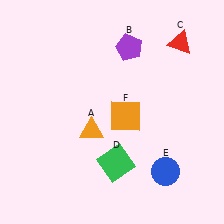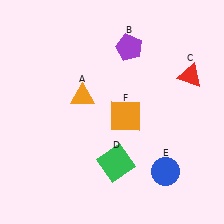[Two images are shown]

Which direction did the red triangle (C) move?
The red triangle (C) moved down.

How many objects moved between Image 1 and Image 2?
2 objects moved between the two images.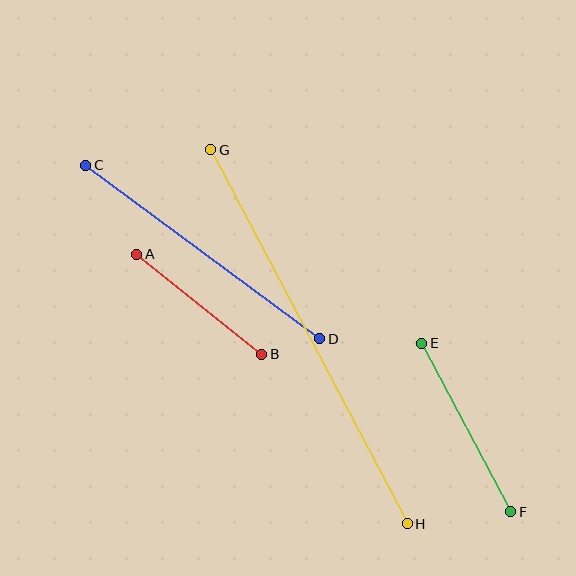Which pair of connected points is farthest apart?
Points G and H are farthest apart.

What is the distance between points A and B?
The distance is approximately 160 pixels.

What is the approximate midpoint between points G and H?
The midpoint is at approximately (309, 337) pixels.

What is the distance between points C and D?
The distance is approximately 291 pixels.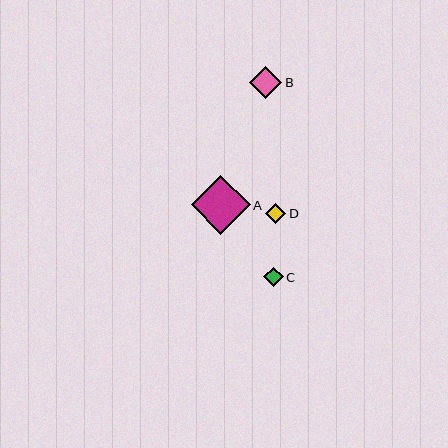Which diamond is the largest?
Diamond A is the largest with a size of approximately 59 pixels.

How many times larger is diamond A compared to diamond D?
Diamond A is approximately 2.9 times the size of diamond D.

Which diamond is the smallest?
Diamond C is the smallest with a size of approximately 19 pixels.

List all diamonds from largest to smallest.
From largest to smallest: A, B, D, C.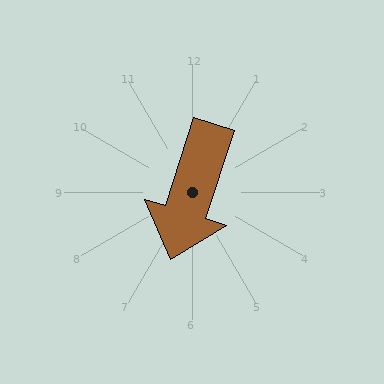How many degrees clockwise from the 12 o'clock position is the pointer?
Approximately 198 degrees.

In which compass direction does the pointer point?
South.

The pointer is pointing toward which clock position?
Roughly 7 o'clock.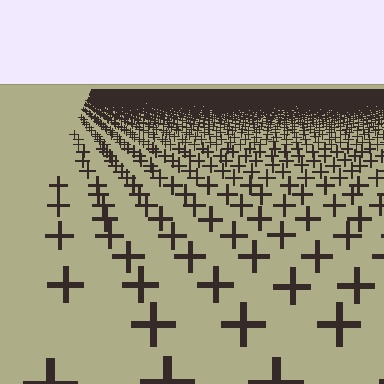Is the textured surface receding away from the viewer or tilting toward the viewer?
The surface is receding away from the viewer. Texture elements get smaller and denser toward the top.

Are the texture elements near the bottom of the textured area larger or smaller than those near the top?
Larger. Near the bottom, elements are closer to the viewer and appear at a bigger on-screen size.